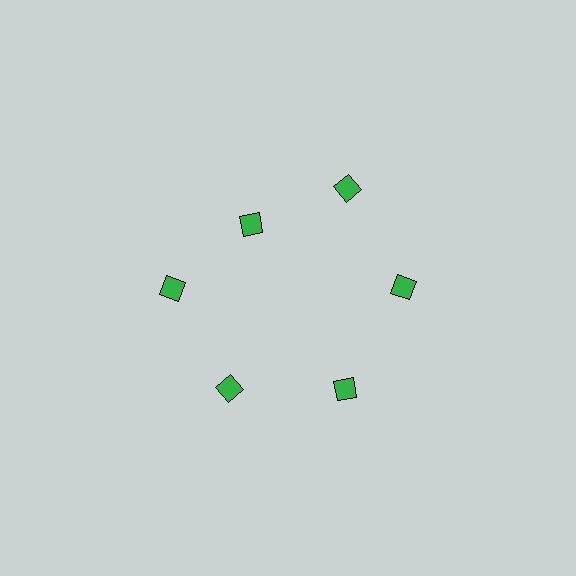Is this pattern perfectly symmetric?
No. The 6 green diamonds are arranged in a ring, but one element near the 11 o'clock position is pulled inward toward the center, breaking the 6-fold rotational symmetry.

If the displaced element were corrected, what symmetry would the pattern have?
It would have 6-fold rotational symmetry — the pattern would map onto itself every 60 degrees.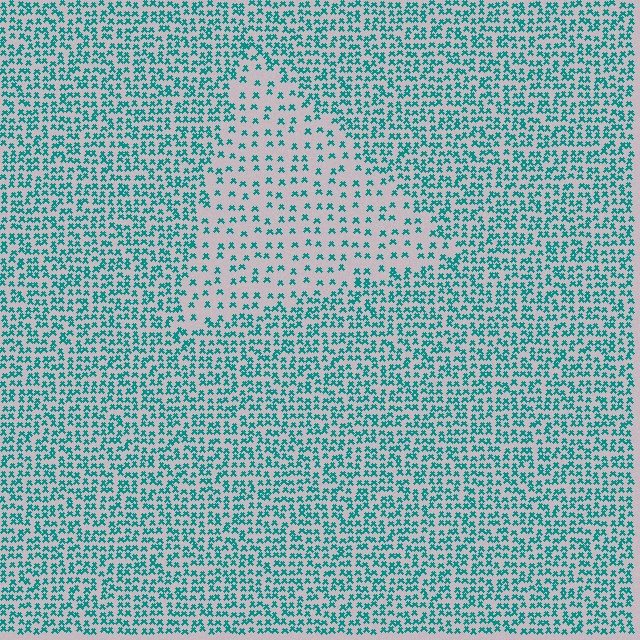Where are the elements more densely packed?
The elements are more densely packed outside the triangle boundary.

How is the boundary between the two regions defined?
The boundary is defined by a change in element density (approximately 2.3x ratio). All elements are the same color, size, and shape.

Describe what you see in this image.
The image contains small teal elements arranged at two different densities. A triangle-shaped region is visible where the elements are less densely packed than the surrounding area.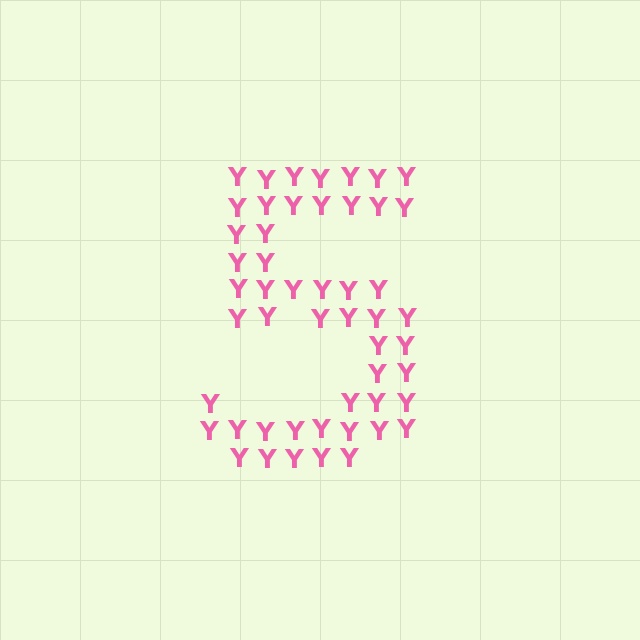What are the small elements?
The small elements are letter Y's.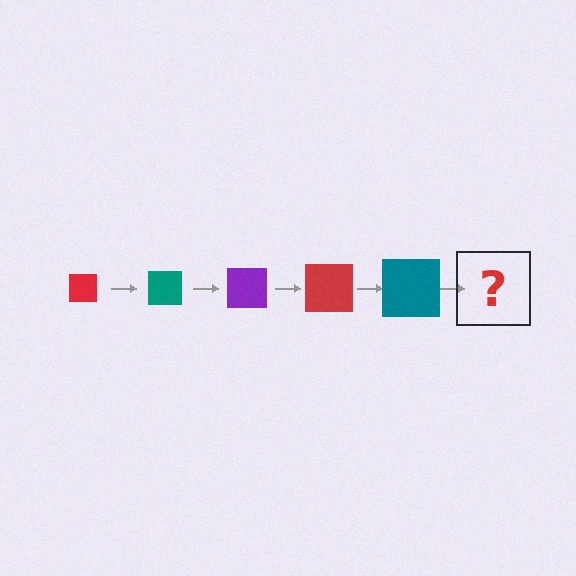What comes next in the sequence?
The next element should be a purple square, larger than the previous one.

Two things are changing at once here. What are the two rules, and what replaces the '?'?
The two rules are that the square grows larger each step and the color cycles through red, teal, and purple. The '?' should be a purple square, larger than the previous one.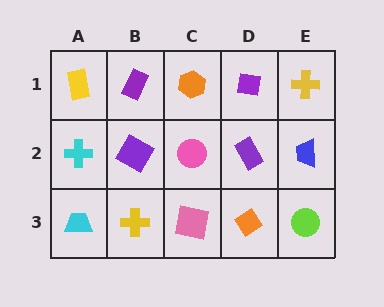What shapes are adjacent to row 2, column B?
A purple rectangle (row 1, column B), a yellow cross (row 3, column B), a cyan cross (row 2, column A), a pink circle (row 2, column C).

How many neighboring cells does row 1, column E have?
2.